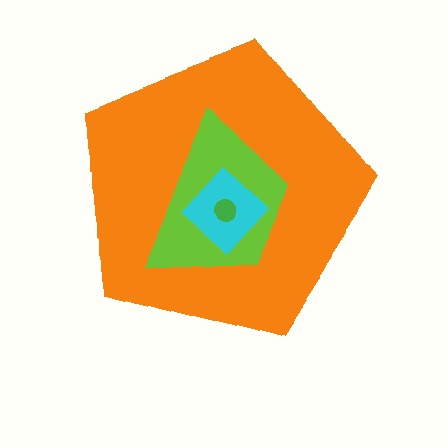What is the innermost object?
The green circle.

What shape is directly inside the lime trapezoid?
The cyan diamond.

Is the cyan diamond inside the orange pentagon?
Yes.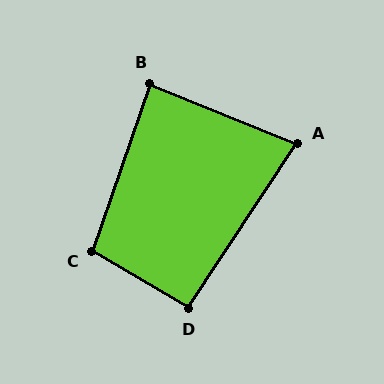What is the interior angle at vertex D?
Approximately 93 degrees (approximately right).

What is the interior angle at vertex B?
Approximately 87 degrees (approximately right).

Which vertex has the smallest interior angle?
A, at approximately 78 degrees.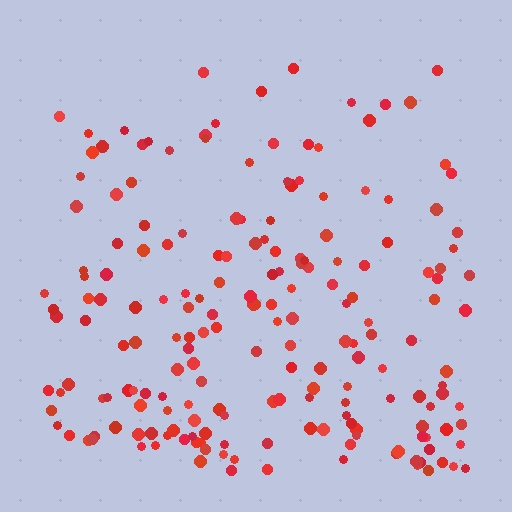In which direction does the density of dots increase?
From top to bottom, with the bottom side densest.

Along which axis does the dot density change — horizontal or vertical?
Vertical.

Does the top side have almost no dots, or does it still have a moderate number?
Still a moderate number, just noticeably fewer than the bottom.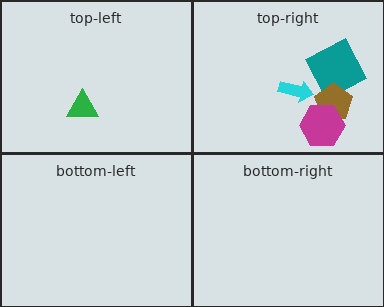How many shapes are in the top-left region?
1.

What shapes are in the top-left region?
The green triangle.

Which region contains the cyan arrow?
The top-right region.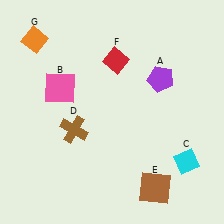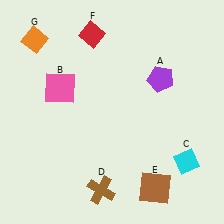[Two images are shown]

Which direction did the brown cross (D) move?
The brown cross (D) moved down.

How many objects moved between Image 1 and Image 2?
2 objects moved between the two images.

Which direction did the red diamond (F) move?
The red diamond (F) moved up.